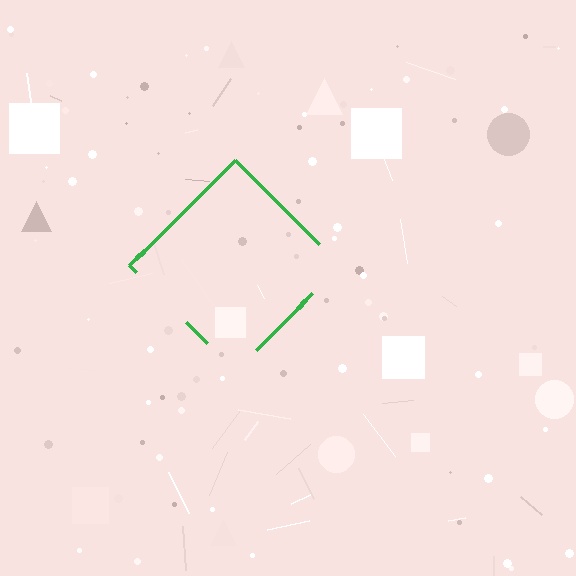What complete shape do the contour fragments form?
The contour fragments form a diamond.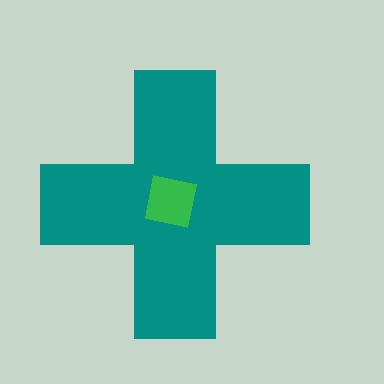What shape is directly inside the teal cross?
The green square.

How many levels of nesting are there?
2.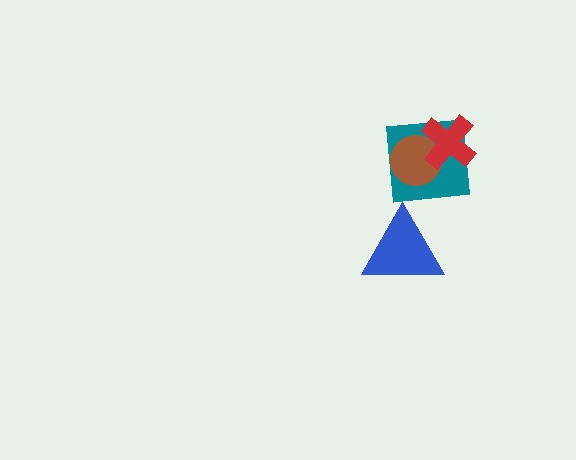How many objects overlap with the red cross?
2 objects overlap with the red cross.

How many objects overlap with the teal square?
2 objects overlap with the teal square.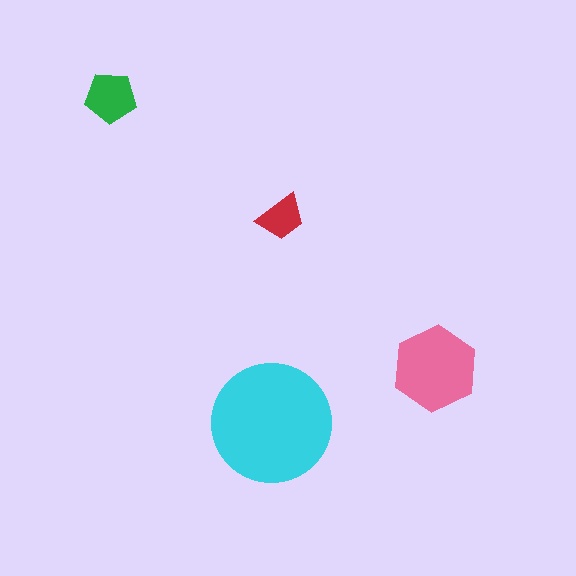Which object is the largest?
The cyan circle.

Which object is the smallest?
The red trapezoid.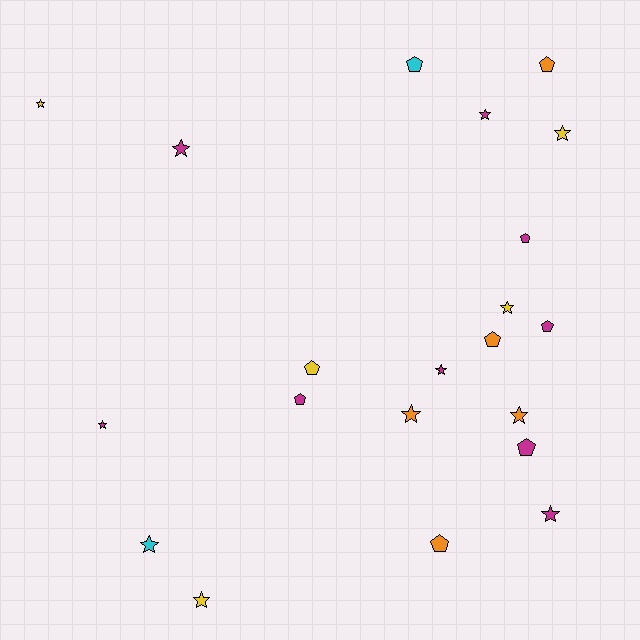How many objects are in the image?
There are 21 objects.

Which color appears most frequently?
Magenta, with 9 objects.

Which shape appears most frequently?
Star, with 12 objects.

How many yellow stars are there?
There are 4 yellow stars.